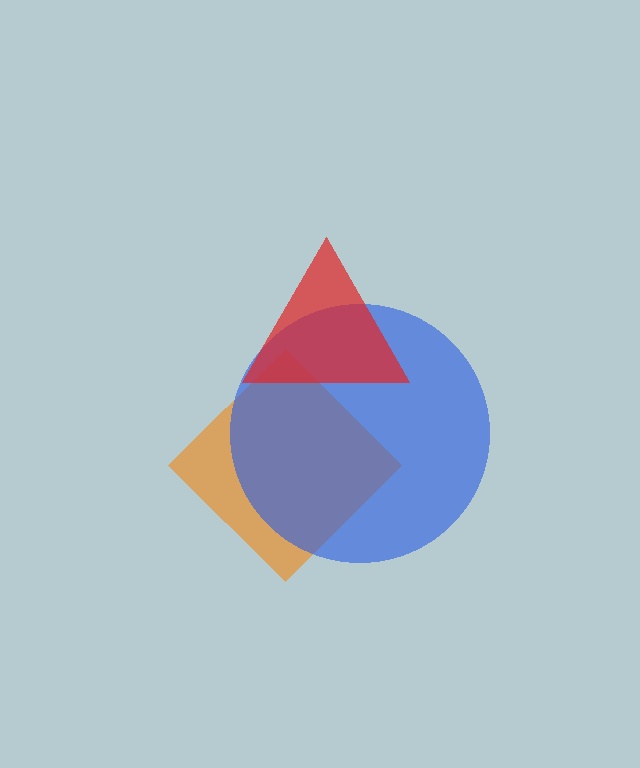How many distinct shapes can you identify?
There are 3 distinct shapes: an orange diamond, a blue circle, a red triangle.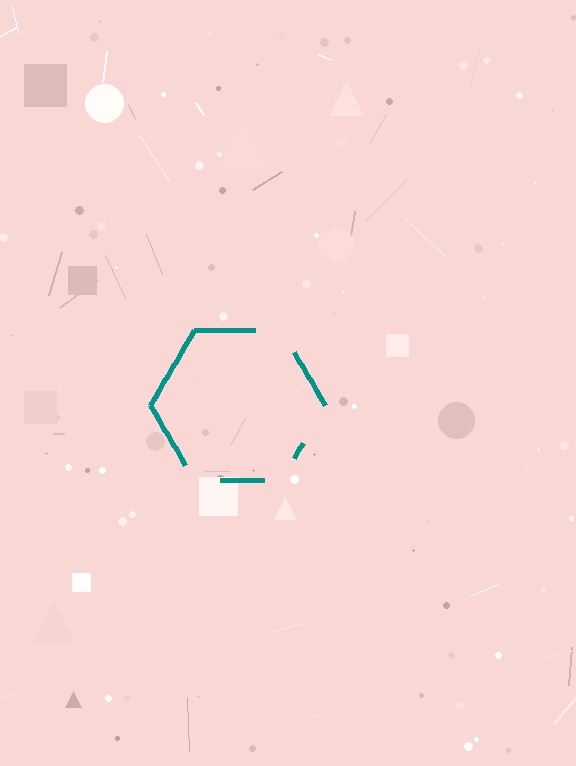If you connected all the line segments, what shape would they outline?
They would outline a hexagon.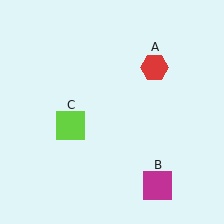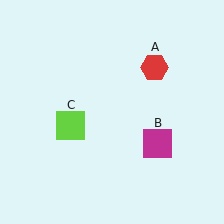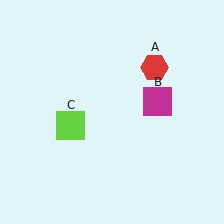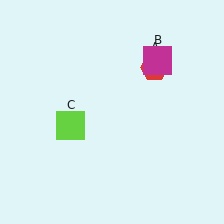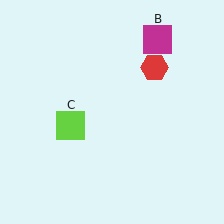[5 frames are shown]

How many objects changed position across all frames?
1 object changed position: magenta square (object B).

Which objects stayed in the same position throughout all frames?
Red hexagon (object A) and lime square (object C) remained stationary.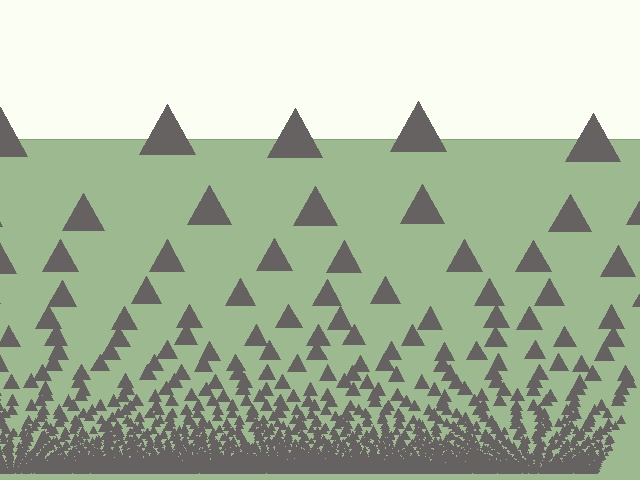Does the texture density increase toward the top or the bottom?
Density increases toward the bottom.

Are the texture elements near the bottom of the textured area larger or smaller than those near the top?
Smaller. The gradient is inverted — elements near the bottom are smaller and denser.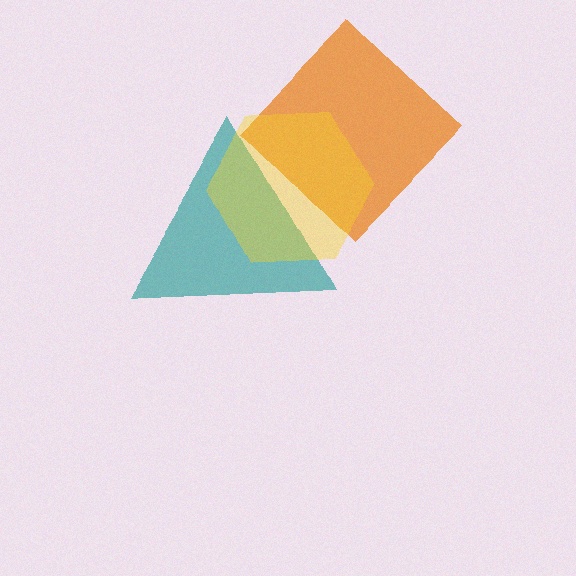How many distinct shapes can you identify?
There are 3 distinct shapes: a teal triangle, an orange diamond, a yellow hexagon.